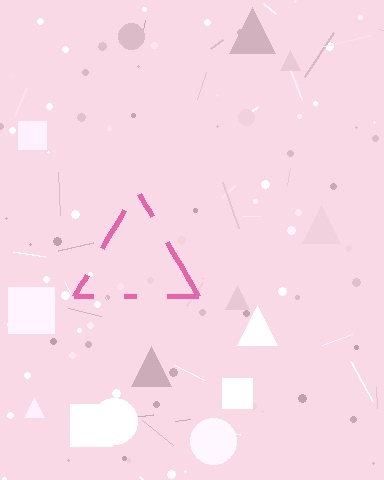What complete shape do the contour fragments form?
The contour fragments form a triangle.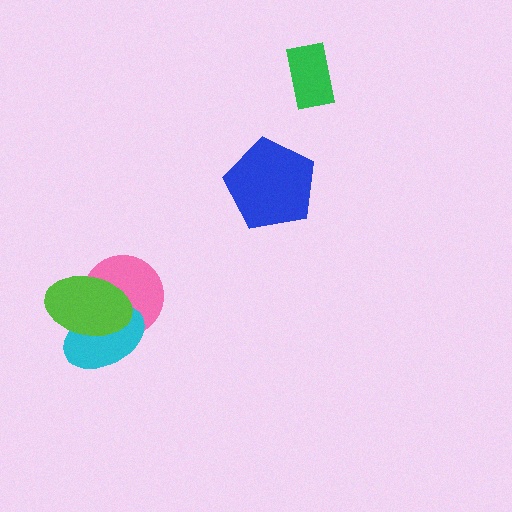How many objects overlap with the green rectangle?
0 objects overlap with the green rectangle.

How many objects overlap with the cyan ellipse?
2 objects overlap with the cyan ellipse.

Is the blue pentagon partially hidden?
No, no other shape covers it.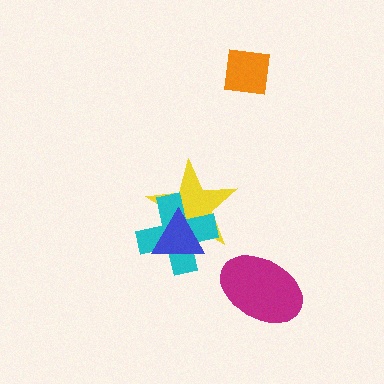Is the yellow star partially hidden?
Yes, it is partially covered by another shape.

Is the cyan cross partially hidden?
Yes, it is partially covered by another shape.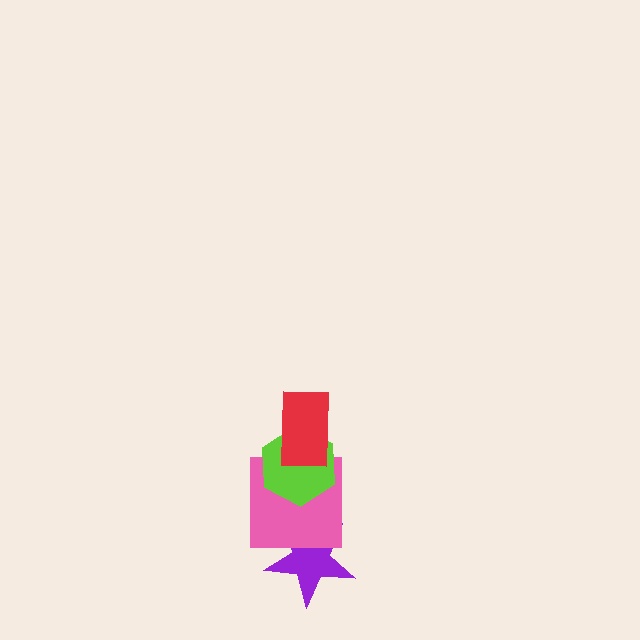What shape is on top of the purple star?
The pink square is on top of the purple star.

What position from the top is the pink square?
The pink square is 3rd from the top.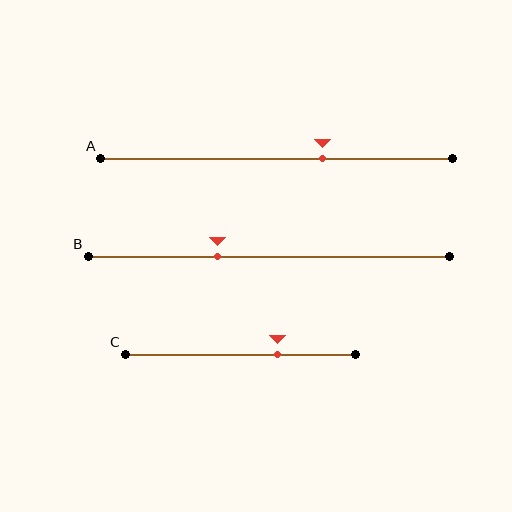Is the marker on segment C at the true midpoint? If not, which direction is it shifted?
No, the marker on segment C is shifted to the right by about 16% of the segment length.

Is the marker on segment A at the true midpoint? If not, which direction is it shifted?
No, the marker on segment A is shifted to the right by about 13% of the segment length.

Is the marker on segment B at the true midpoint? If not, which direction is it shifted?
No, the marker on segment B is shifted to the left by about 14% of the segment length.